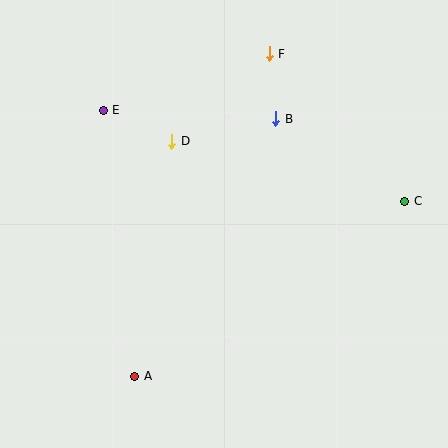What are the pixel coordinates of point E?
Point E is at (103, 110).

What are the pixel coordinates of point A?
Point A is at (135, 376).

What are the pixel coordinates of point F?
Point F is at (269, 54).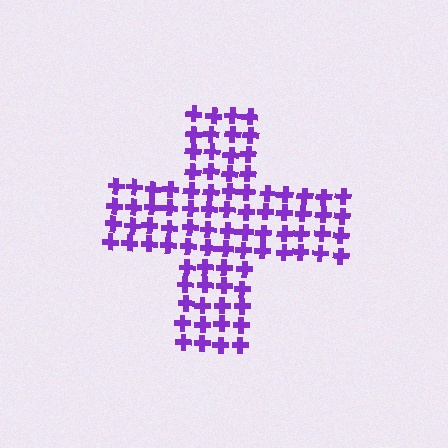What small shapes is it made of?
It is made of small crosses.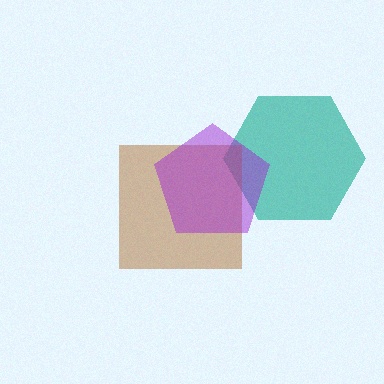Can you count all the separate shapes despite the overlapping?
Yes, there are 3 separate shapes.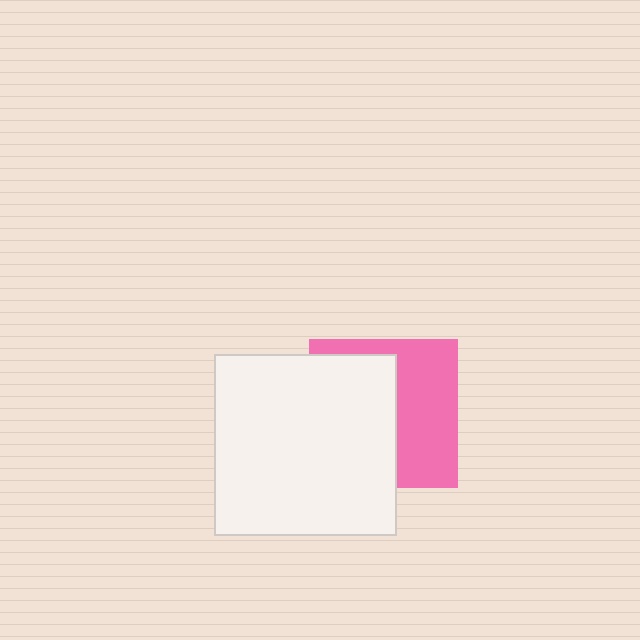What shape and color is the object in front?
The object in front is a white square.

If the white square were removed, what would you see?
You would see the complete pink square.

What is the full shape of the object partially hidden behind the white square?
The partially hidden object is a pink square.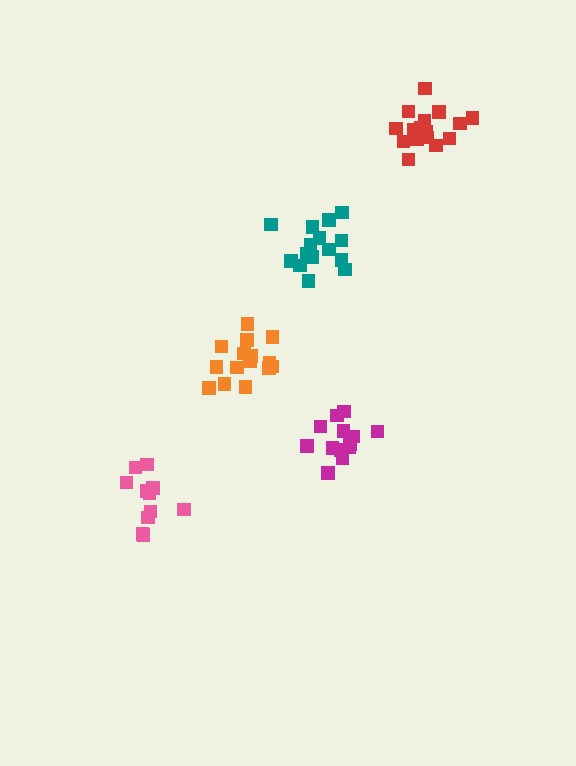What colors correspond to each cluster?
The clusters are colored: teal, pink, orange, magenta, red.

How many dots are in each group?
Group 1: 15 dots, Group 2: 11 dots, Group 3: 16 dots, Group 4: 13 dots, Group 5: 17 dots (72 total).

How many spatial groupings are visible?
There are 5 spatial groupings.